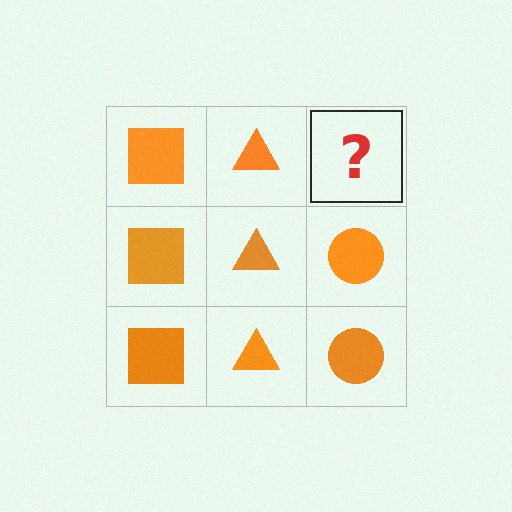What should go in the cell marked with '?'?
The missing cell should contain an orange circle.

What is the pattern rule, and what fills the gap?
The rule is that each column has a consistent shape. The gap should be filled with an orange circle.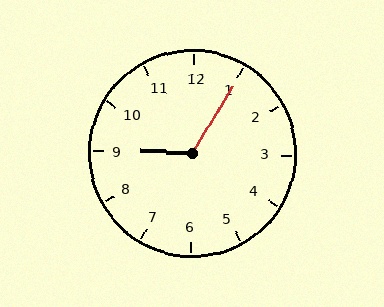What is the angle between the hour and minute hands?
Approximately 118 degrees.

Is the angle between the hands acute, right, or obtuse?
It is obtuse.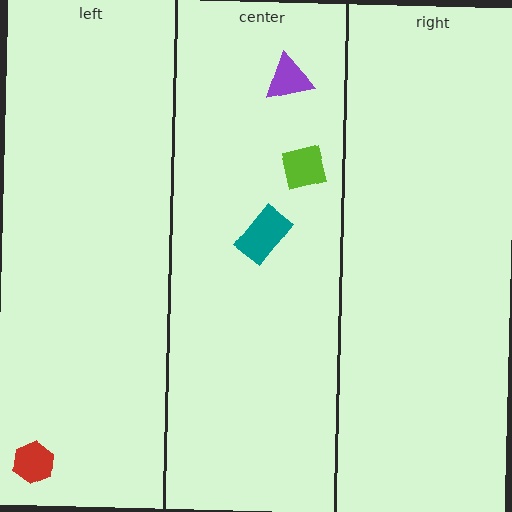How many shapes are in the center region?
3.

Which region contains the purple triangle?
The center region.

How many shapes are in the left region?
1.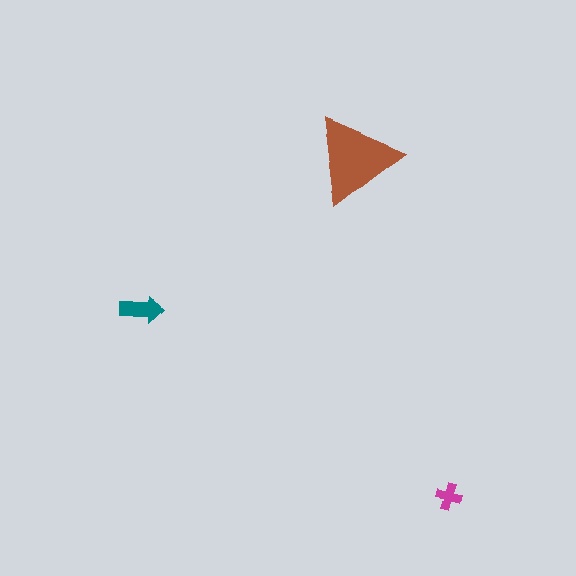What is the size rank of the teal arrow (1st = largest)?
2nd.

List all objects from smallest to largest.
The magenta cross, the teal arrow, the brown triangle.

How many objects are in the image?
There are 3 objects in the image.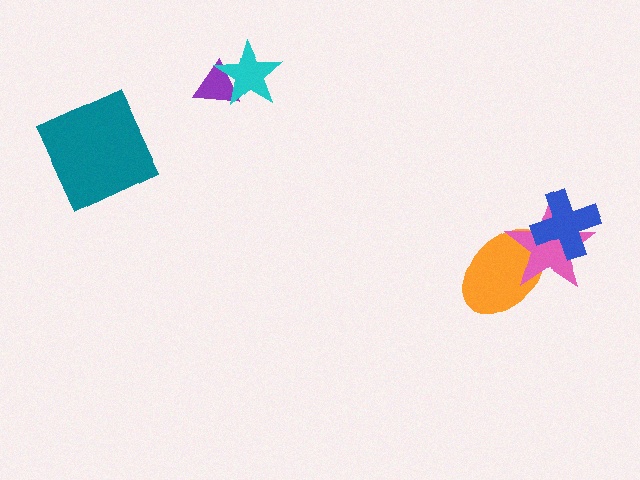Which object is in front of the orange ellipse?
The pink star is in front of the orange ellipse.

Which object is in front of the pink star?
The blue cross is in front of the pink star.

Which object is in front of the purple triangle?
The cyan star is in front of the purple triangle.